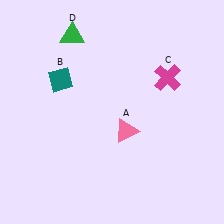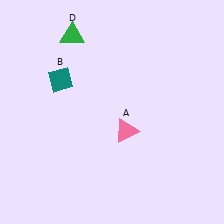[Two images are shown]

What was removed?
The magenta cross (C) was removed in Image 2.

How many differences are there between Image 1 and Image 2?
There is 1 difference between the two images.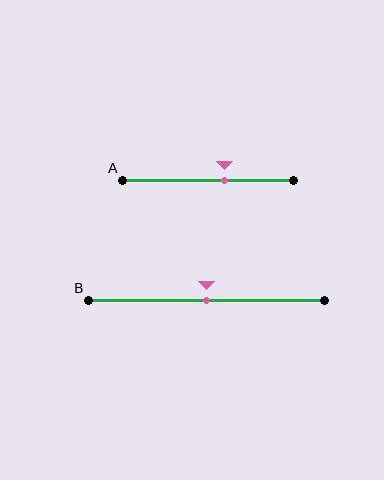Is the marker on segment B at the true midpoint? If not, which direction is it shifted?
Yes, the marker on segment B is at the true midpoint.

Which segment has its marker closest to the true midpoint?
Segment B has its marker closest to the true midpoint.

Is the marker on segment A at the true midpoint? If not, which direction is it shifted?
No, the marker on segment A is shifted to the right by about 10% of the segment length.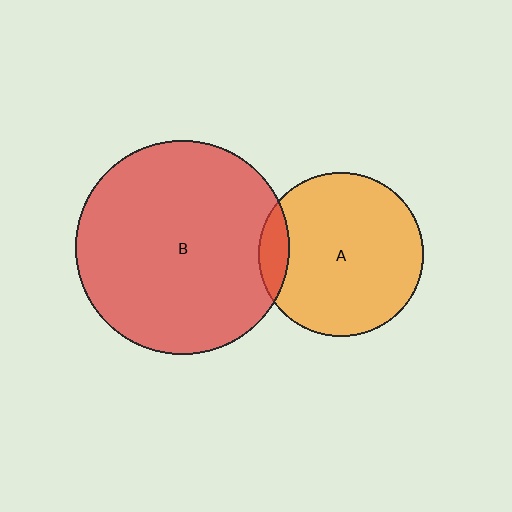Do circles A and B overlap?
Yes.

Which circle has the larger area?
Circle B (red).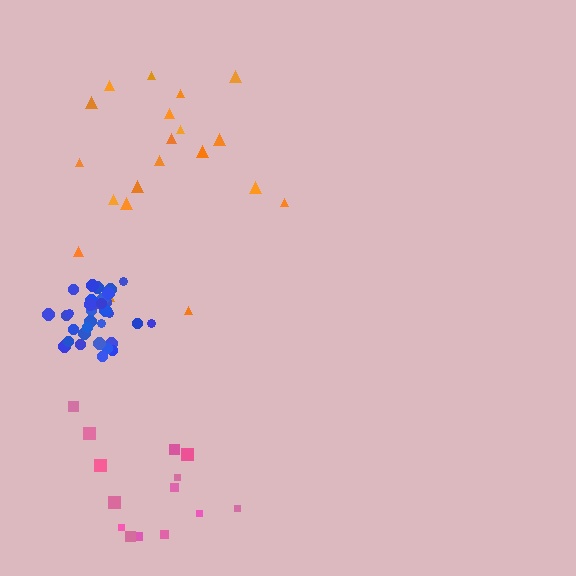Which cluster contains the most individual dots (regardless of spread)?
Blue (34).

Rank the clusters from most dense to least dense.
blue, pink, orange.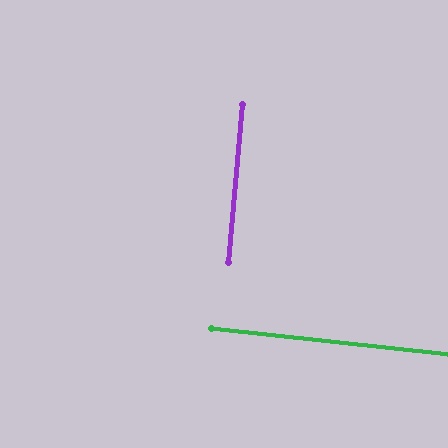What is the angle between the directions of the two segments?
Approximately 89 degrees.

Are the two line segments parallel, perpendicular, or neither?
Perpendicular — they meet at approximately 89°.